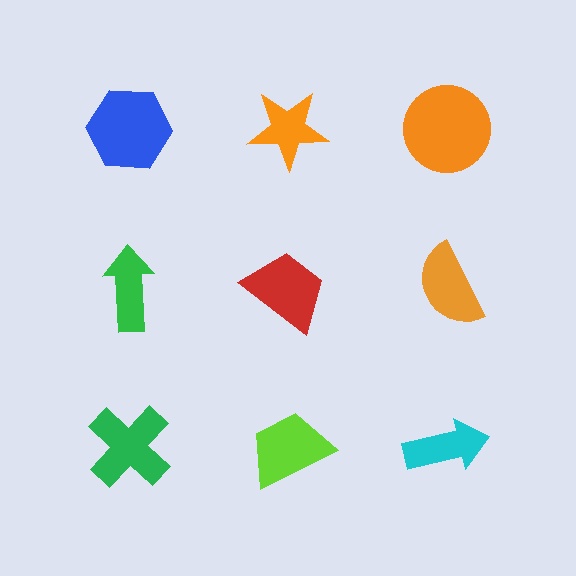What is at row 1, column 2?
An orange star.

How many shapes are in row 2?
3 shapes.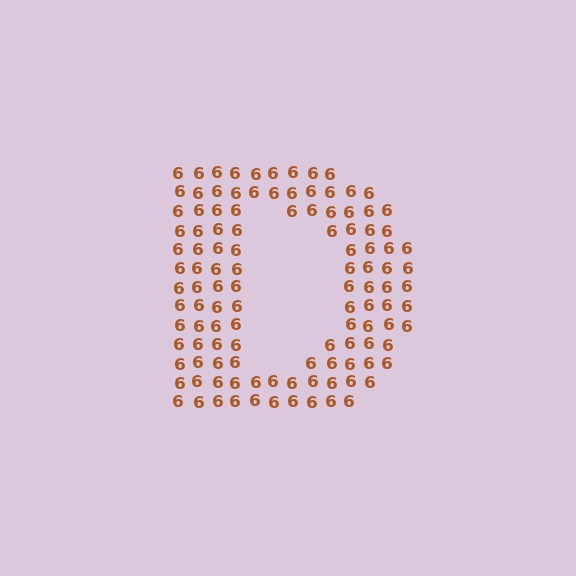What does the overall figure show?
The overall figure shows the letter D.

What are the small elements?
The small elements are digit 6's.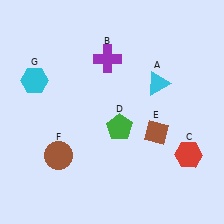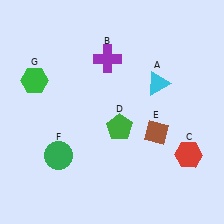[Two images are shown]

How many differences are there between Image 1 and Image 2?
There are 2 differences between the two images.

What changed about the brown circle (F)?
In Image 1, F is brown. In Image 2, it changed to green.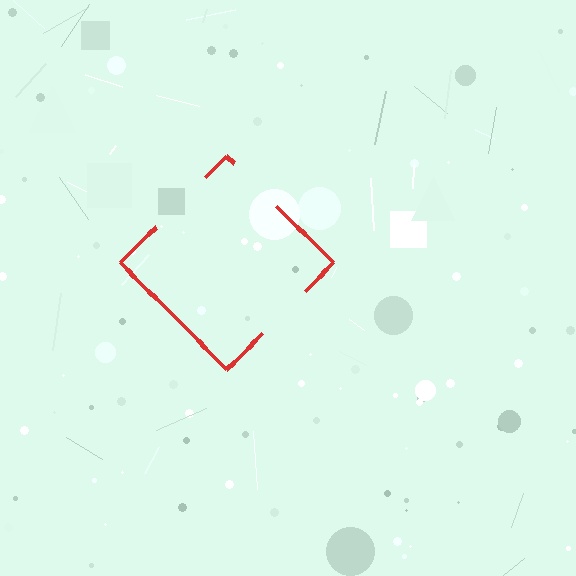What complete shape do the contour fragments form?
The contour fragments form a diamond.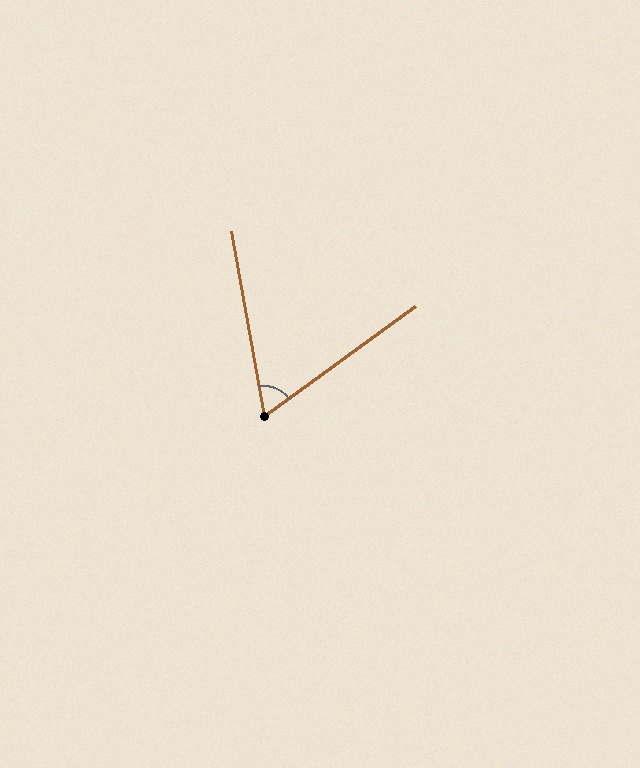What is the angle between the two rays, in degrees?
Approximately 64 degrees.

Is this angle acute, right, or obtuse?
It is acute.